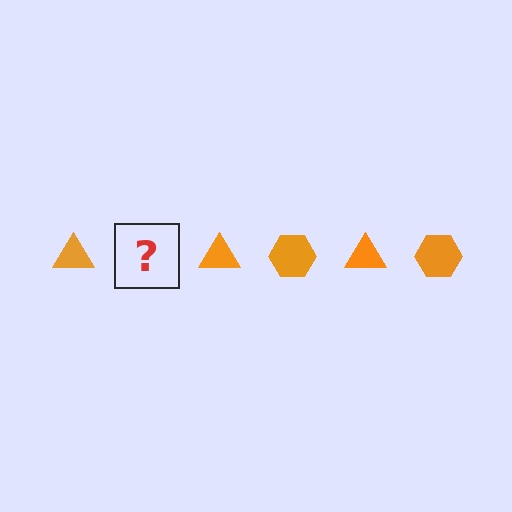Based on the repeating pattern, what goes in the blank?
The blank should be an orange hexagon.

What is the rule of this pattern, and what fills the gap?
The rule is that the pattern cycles through triangle, hexagon shapes in orange. The gap should be filled with an orange hexagon.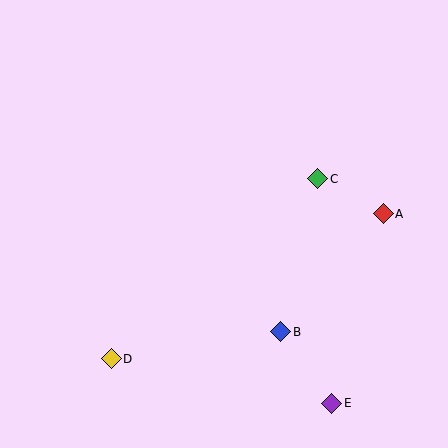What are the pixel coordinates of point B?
Point B is at (281, 332).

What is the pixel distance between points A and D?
The distance between A and D is 308 pixels.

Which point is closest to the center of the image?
Point C at (318, 179) is closest to the center.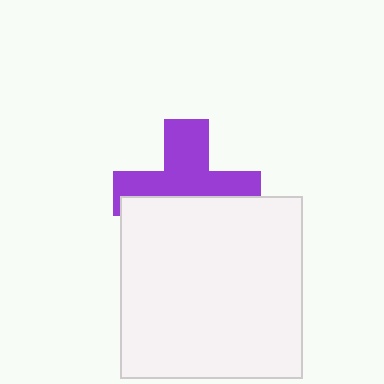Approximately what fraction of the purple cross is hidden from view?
Roughly 46% of the purple cross is hidden behind the white square.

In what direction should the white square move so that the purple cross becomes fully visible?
The white square should move down. That is the shortest direction to clear the overlap and leave the purple cross fully visible.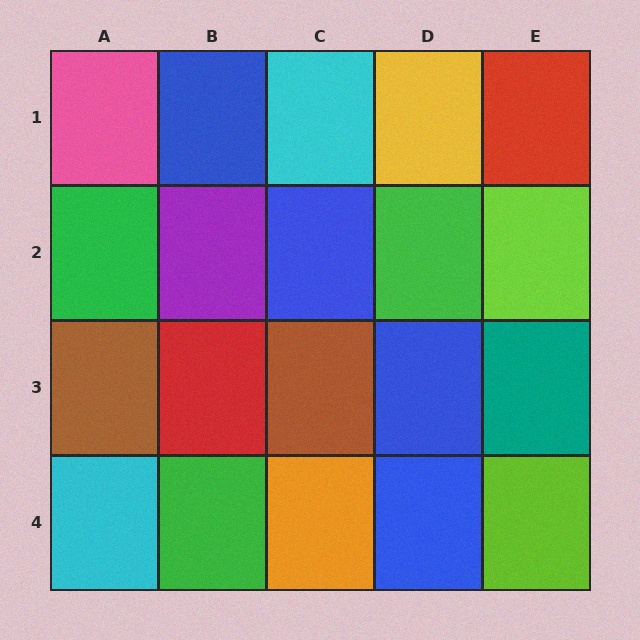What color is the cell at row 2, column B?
Purple.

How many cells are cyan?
2 cells are cyan.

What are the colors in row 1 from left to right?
Pink, blue, cyan, yellow, red.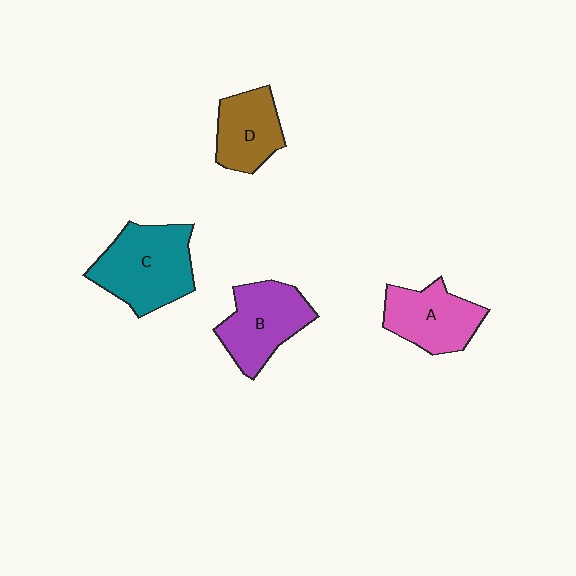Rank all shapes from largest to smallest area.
From largest to smallest: C (teal), B (purple), A (pink), D (brown).